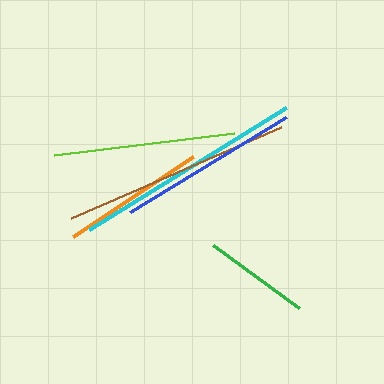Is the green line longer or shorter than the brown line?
The brown line is longer than the green line.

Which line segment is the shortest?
The green line is the shortest at approximately 107 pixels.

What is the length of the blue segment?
The blue segment is approximately 182 pixels long.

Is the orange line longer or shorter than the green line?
The orange line is longer than the green line.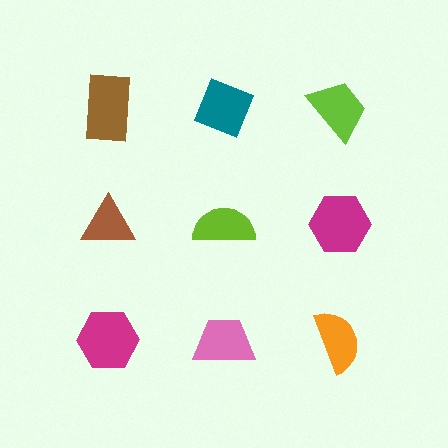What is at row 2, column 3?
A magenta hexagon.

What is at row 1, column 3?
A lime trapezoid.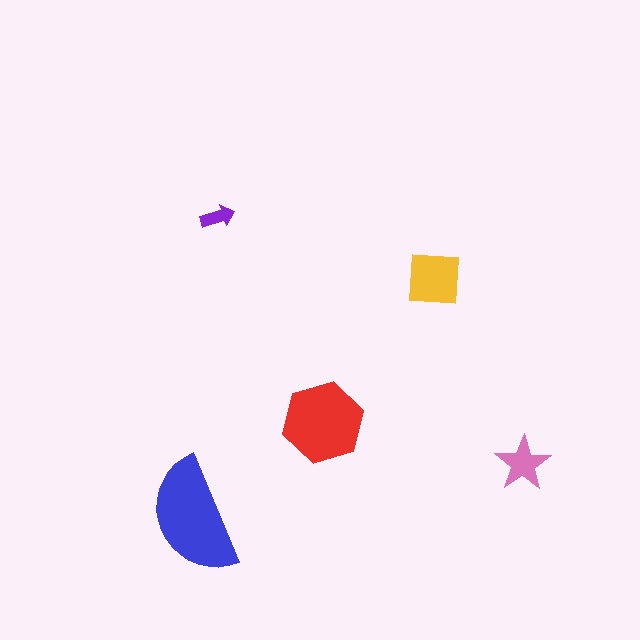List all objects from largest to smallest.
The blue semicircle, the red hexagon, the yellow square, the pink star, the purple arrow.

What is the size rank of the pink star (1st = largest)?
4th.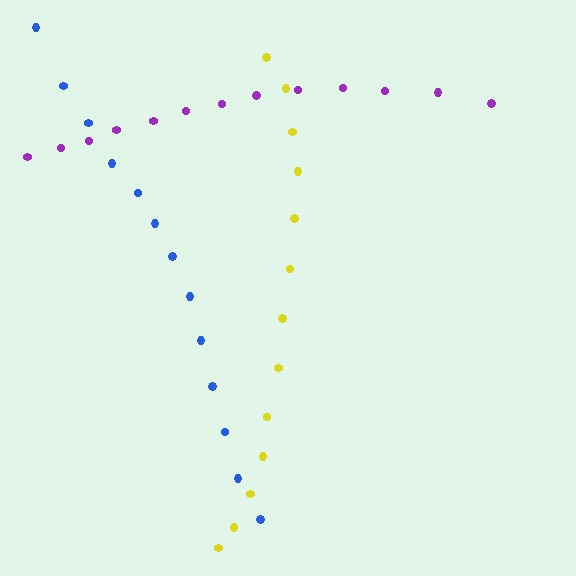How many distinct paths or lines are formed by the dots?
There are 3 distinct paths.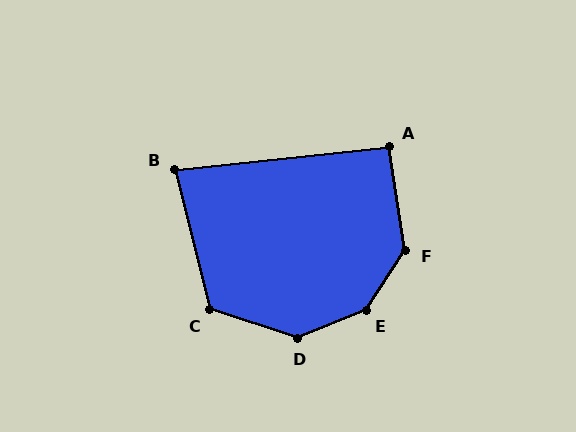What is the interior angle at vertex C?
Approximately 122 degrees (obtuse).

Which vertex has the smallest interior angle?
B, at approximately 82 degrees.